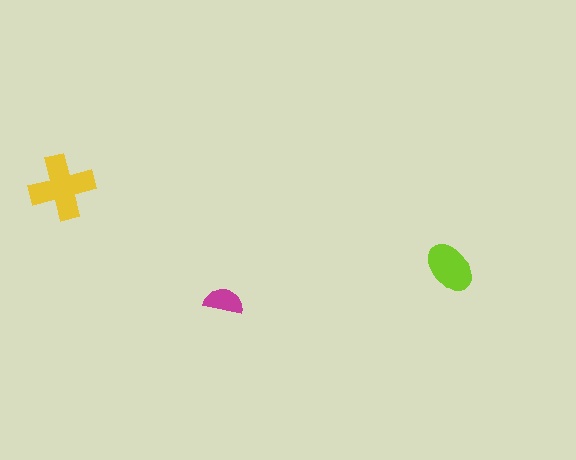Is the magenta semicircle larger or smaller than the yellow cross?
Smaller.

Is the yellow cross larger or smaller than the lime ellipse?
Larger.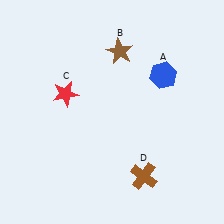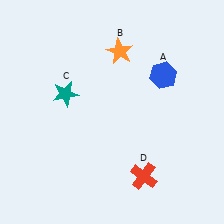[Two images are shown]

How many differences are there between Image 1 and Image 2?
There are 3 differences between the two images.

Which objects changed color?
B changed from brown to orange. C changed from red to teal. D changed from brown to red.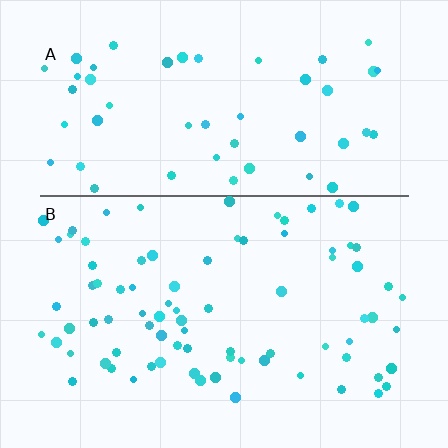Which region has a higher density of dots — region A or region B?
B (the bottom).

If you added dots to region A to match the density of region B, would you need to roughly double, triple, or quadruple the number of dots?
Approximately double.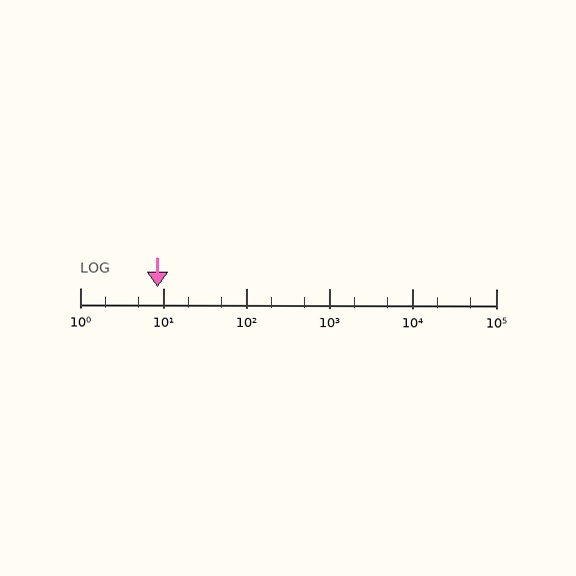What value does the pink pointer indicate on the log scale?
The pointer indicates approximately 8.6.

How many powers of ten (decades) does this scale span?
The scale spans 5 decades, from 1 to 100000.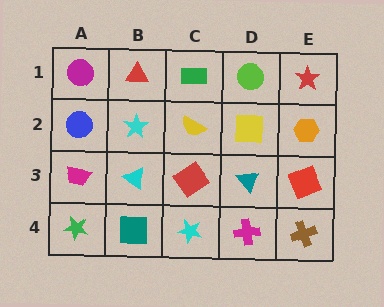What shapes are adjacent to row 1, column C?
A yellow semicircle (row 2, column C), a red triangle (row 1, column B), a lime circle (row 1, column D).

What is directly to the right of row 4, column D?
A brown cross.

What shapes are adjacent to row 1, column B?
A cyan star (row 2, column B), a magenta circle (row 1, column A), a green rectangle (row 1, column C).